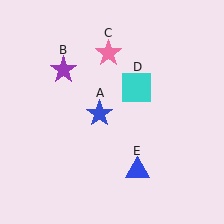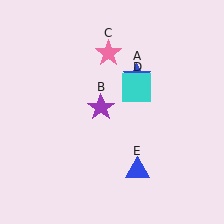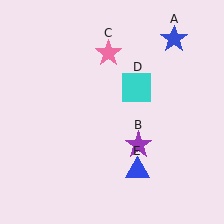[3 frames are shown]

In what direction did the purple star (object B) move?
The purple star (object B) moved down and to the right.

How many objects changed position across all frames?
2 objects changed position: blue star (object A), purple star (object B).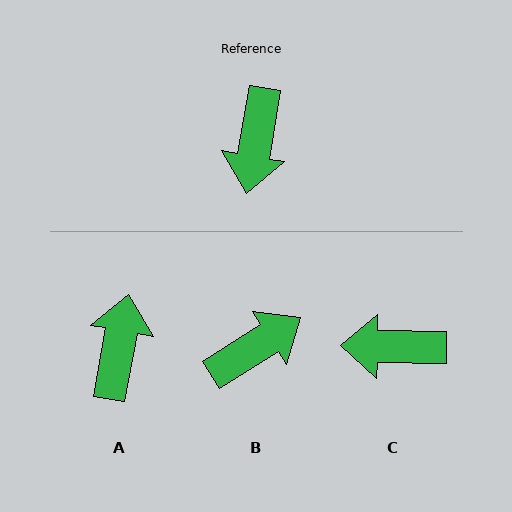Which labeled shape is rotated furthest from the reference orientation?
A, about 179 degrees away.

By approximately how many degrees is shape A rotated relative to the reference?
Approximately 179 degrees counter-clockwise.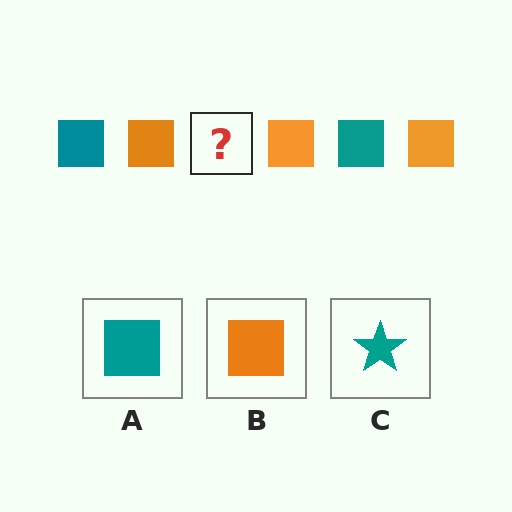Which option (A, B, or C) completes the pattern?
A.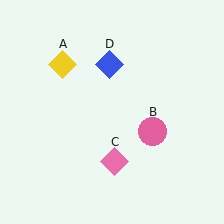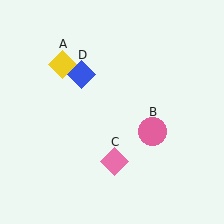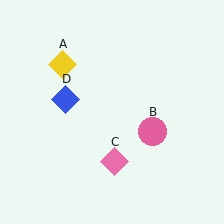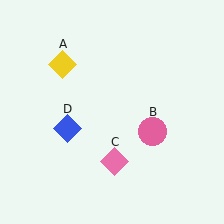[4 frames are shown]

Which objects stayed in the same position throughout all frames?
Yellow diamond (object A) and pink circle (object B) and pink diamond (object C) remained stationary.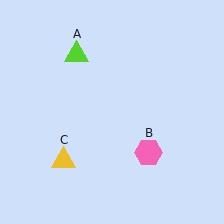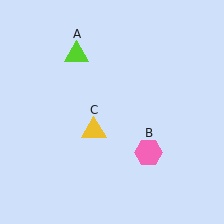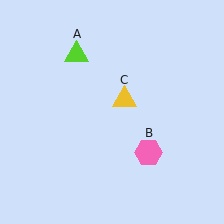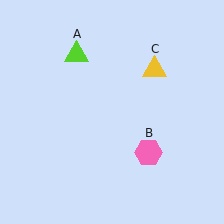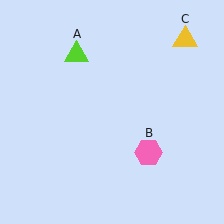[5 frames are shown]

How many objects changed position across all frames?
1 object changed position: yellow triangle (object C).